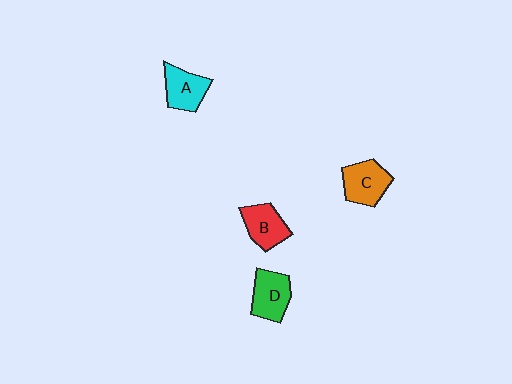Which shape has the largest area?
Shape C (orange).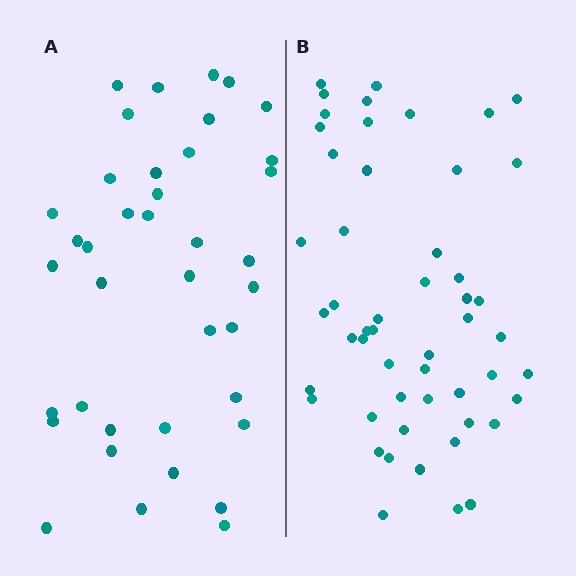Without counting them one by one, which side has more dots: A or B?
Region B (the right region) has more dots.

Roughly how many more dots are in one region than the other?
Region B has approximately 15 more dots than region A.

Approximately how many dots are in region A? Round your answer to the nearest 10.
About 40 dots. (The exact count is 39, which rounds to 40.)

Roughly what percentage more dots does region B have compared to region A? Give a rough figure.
About 35% more.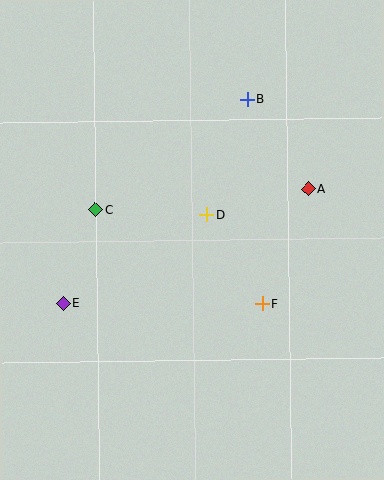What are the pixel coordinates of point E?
Point E is at (63, 303).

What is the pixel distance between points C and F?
The distance between C and F is 192 pixels.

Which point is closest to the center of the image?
Point D at (206, 215) is closest to the center.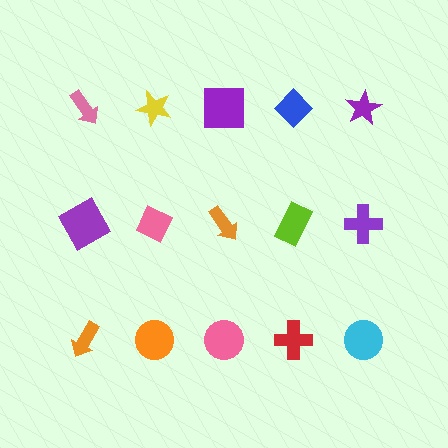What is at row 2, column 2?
A pink diamond.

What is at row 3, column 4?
A red cross.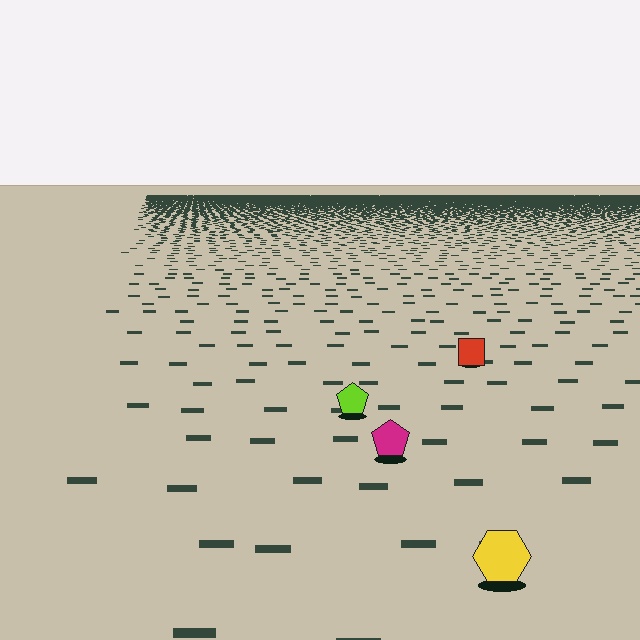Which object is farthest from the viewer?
The red square is farthest from the viewer. It appears smaller and the ground texture around it is denser.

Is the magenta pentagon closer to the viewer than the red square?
Yes. The magenta pentagon is closer — you can tell from the texture gradient: the ground texture is coarser near it.